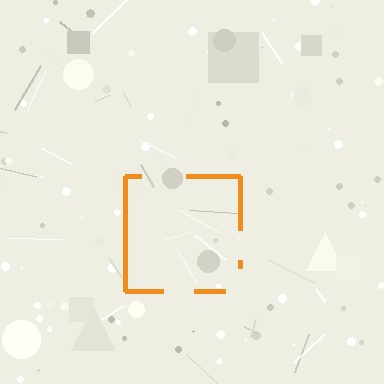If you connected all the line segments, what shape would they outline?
They would outline a square.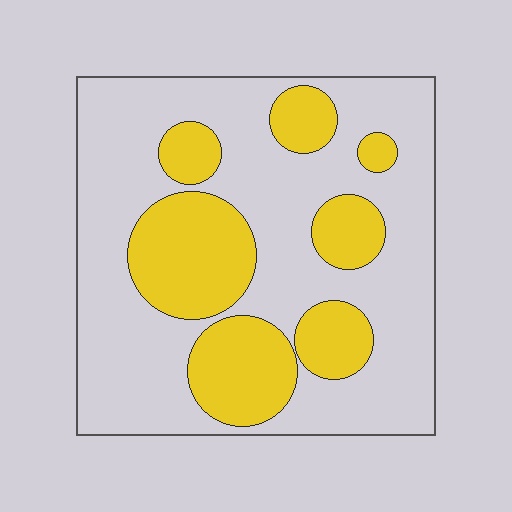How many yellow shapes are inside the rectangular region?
7.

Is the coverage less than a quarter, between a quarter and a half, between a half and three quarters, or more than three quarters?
Between a quarter and a half.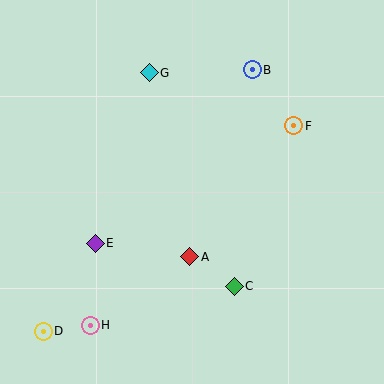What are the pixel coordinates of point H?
Point H is at (90, 325).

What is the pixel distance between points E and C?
The distance between E and C is 146 pixels.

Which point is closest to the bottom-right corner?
Point C is closest to the bottom-right corner.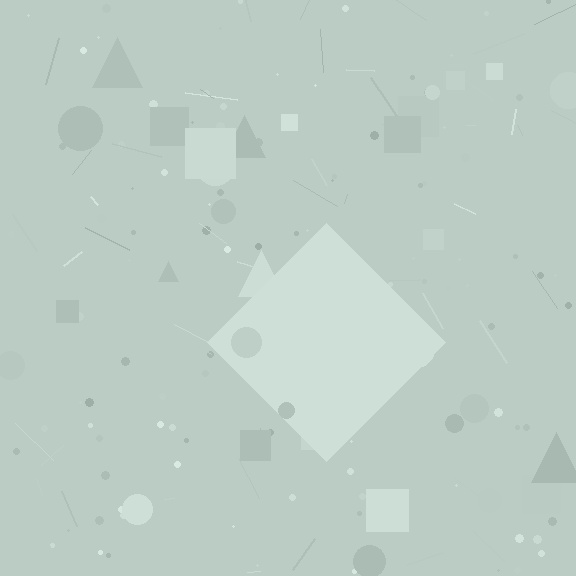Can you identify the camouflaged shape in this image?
The camouflaged shape is a diamond.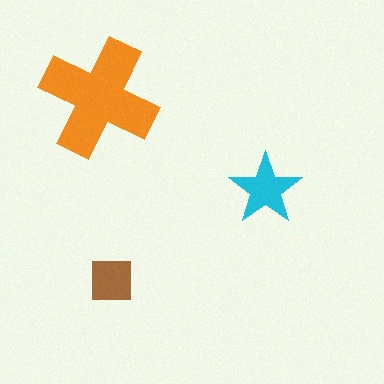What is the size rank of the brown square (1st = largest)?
3rd.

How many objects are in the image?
There are 3 objects in the image.